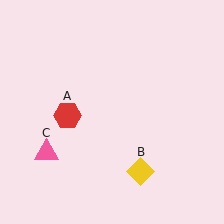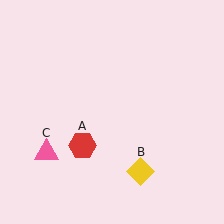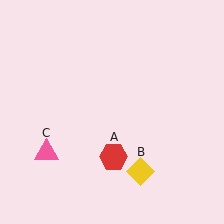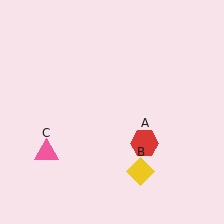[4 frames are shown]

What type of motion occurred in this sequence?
The red hexagon (object A) rotated counterclockwise around the center of the scene.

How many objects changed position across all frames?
1 object changed position: red hexagon (object A).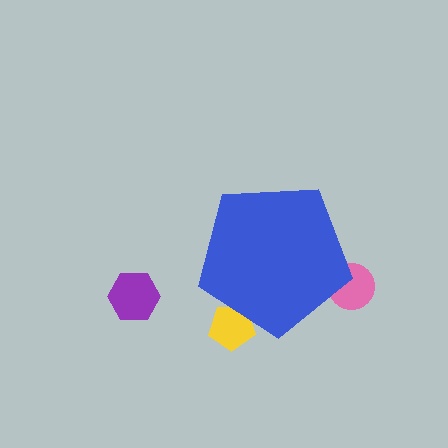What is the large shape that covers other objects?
A blue pentagon.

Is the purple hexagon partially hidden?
No, the purple hexagon is fully visible.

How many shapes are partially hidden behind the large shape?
2 shapes are partially hidden.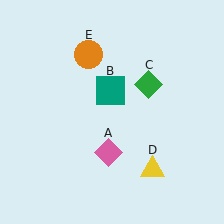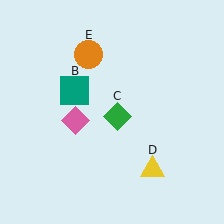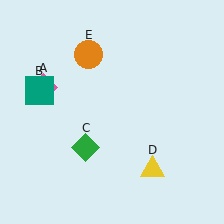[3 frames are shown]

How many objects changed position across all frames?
3 objects changed position: pink diamond (object A), teal square (object B), green diamond (object C).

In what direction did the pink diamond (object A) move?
The pink diamond (object A) moved up and to the left.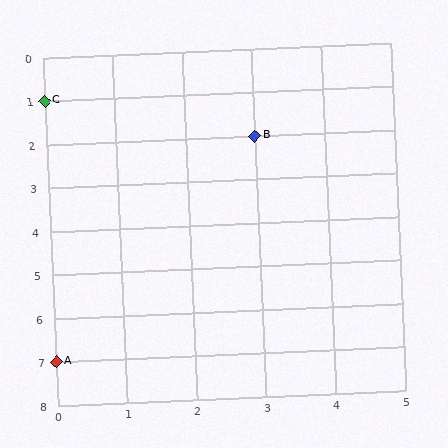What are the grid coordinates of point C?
Point C is at grid coordinates (0, 1).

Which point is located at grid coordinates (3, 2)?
Point B is at (3, 2).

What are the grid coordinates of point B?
Point B is at grid coordinates (3, 2).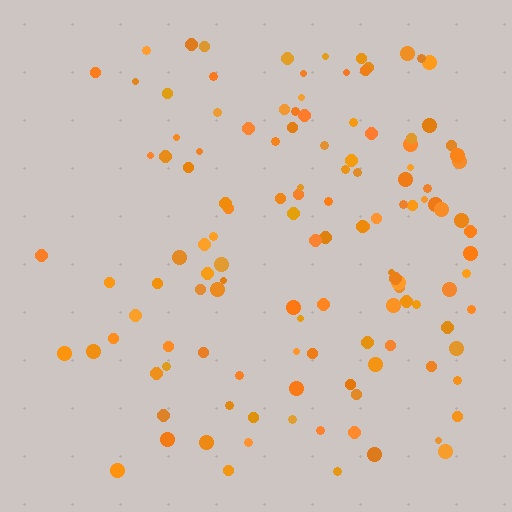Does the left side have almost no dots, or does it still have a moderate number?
Still a moderate number, just noticeably fewer than the right.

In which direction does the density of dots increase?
From left to right, with the right side densest.